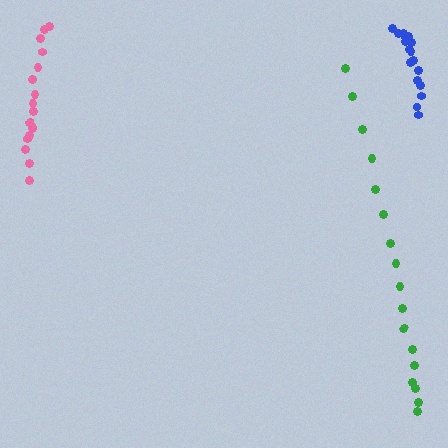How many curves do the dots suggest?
There are 3 distinct paths.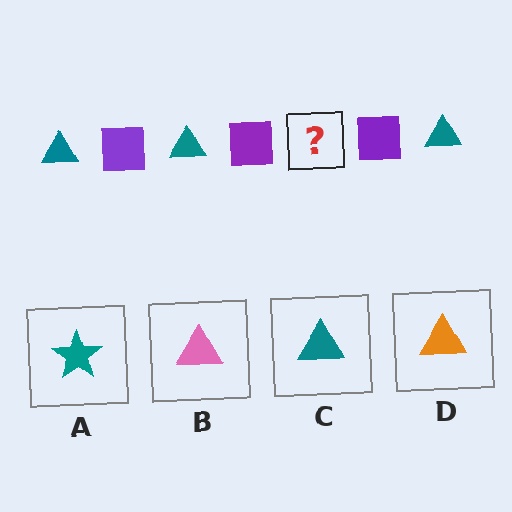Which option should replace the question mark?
Option C.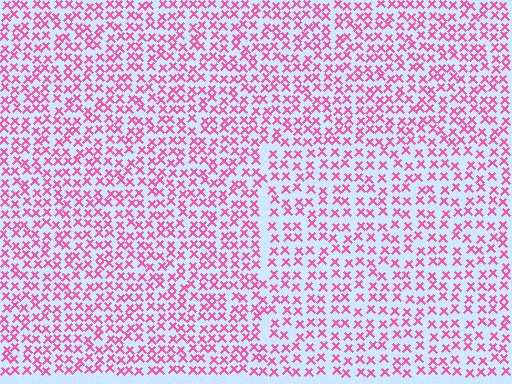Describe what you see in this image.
The image contains small pink elements arranged at two different densities. A rectangle-shaped region is visible where the elements are less densely packed than the surrounding area.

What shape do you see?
I see a rectangle.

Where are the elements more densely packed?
The elements are more densely packed outside the rectangle boundary.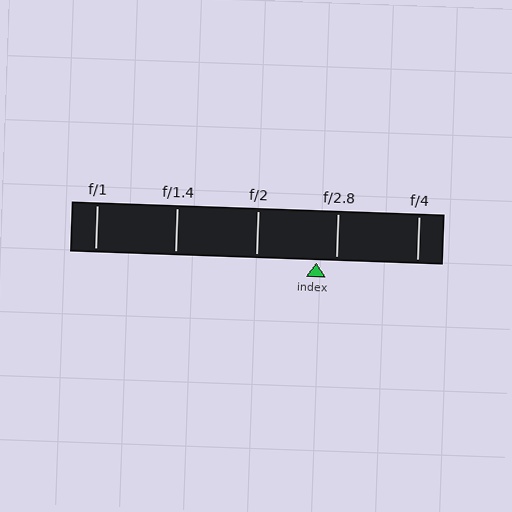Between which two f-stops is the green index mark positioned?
The index mark is between f/2 and f/2.8.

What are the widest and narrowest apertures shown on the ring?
The widest aperture shown is f/1 and the narrowest is f/4.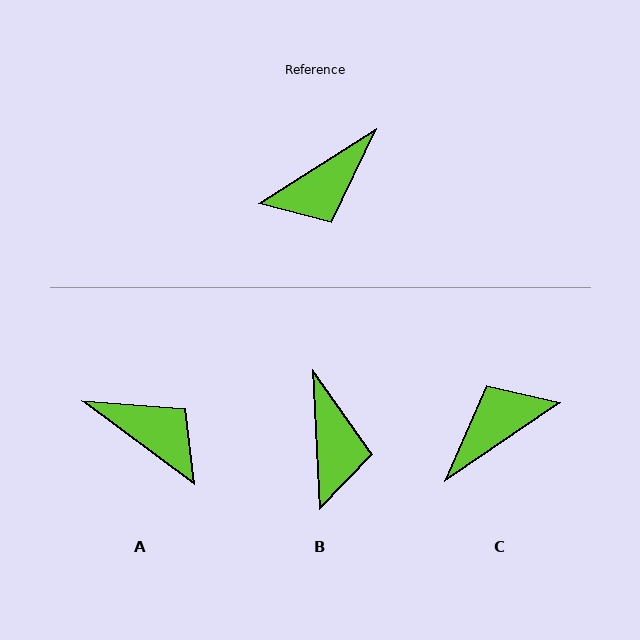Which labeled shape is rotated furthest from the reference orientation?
C, about 178 degrees away.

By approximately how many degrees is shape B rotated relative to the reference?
Approximately 61 degrees counter-clockwise.